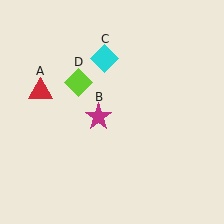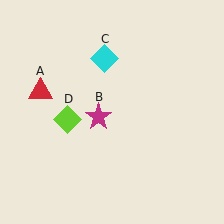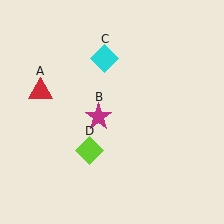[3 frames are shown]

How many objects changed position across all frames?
1 object changed position: lime diamond (object D).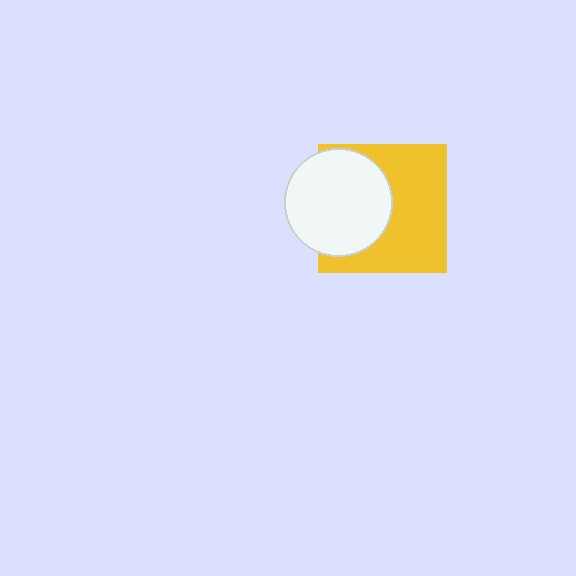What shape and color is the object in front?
The object in front is a white circle.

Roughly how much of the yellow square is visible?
About half of it is visible (roughly 59%).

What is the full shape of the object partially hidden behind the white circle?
The partially hidden object is a yellow square.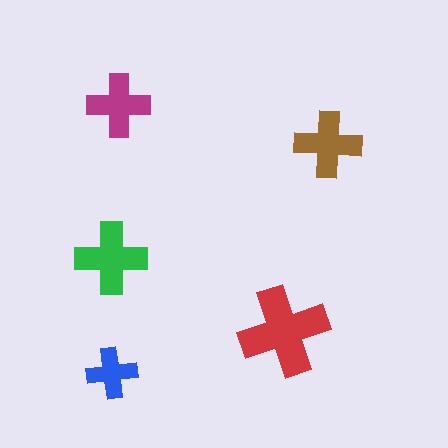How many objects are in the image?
There are 5 objects in the image.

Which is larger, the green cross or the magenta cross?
The green one.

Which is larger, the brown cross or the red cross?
The red one.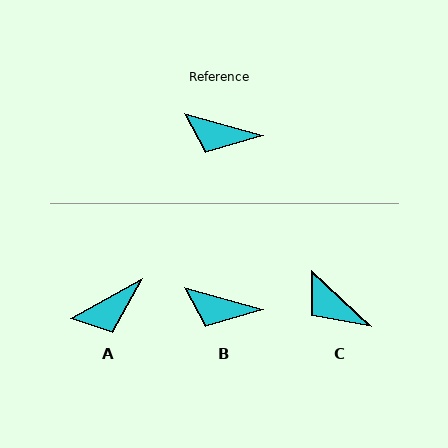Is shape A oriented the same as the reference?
No, it is off by about 44 degrees.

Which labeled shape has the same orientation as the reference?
B.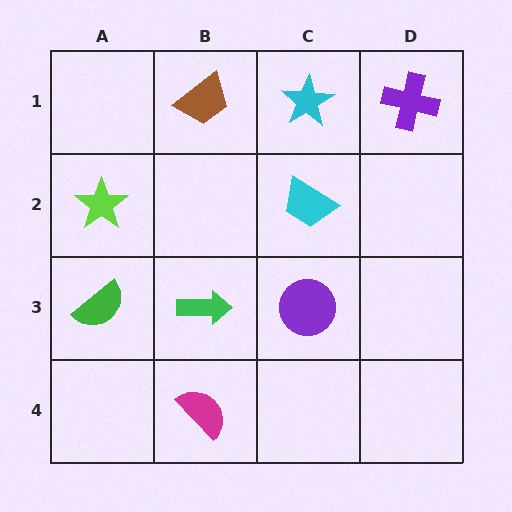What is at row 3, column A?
A green semicircle.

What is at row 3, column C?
A purple circle.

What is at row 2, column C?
A cyan trapezoid.